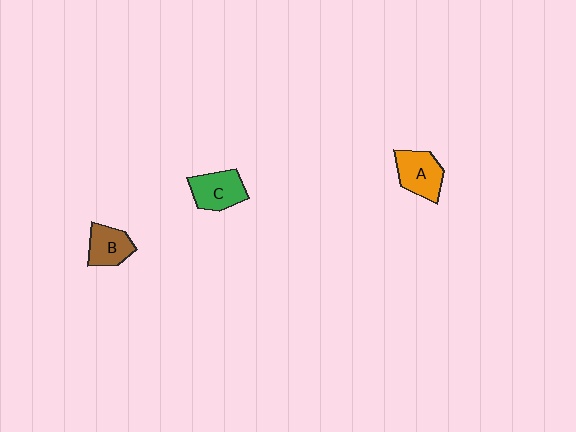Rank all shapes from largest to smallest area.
From largest to smallest: A (orange), C (green), B (brown).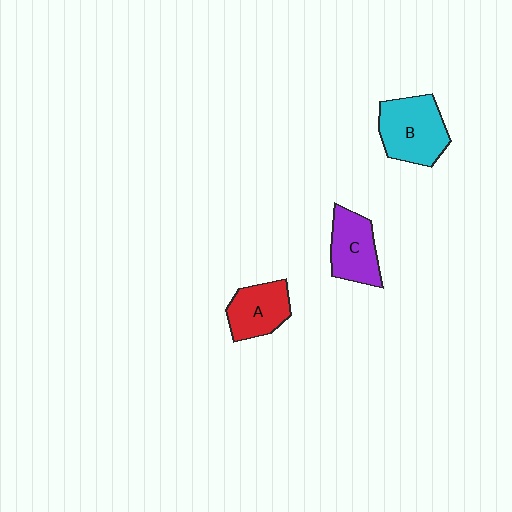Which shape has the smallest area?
Shape A (red).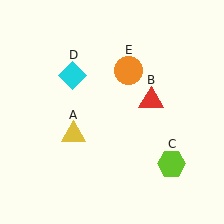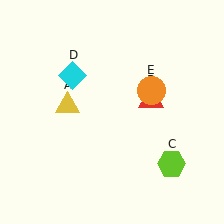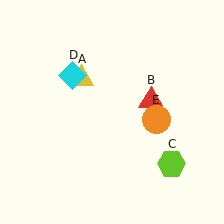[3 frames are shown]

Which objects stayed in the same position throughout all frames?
Red triangle (object B) and lime hexagon (object C) and cyan diamond (object D) remained stationary.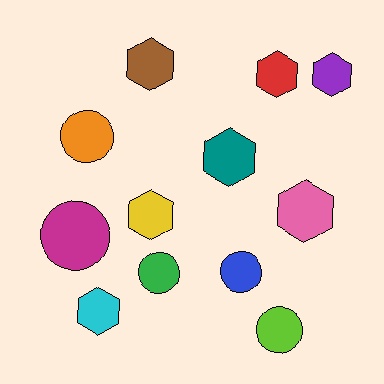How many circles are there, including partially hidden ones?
There are 5 circles.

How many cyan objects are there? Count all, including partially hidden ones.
There is 1 cyan object.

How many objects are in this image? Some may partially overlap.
There are 12 objects.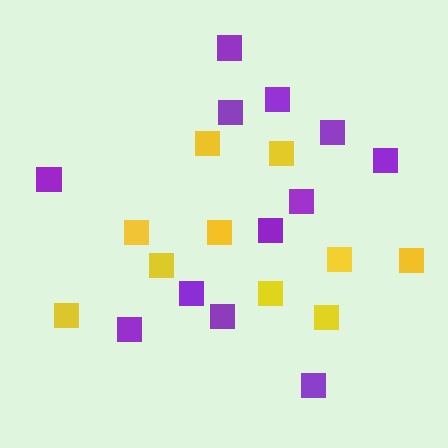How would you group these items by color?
There are 2 groups: one group of purple squares (12) and one group of yellow squares (10).